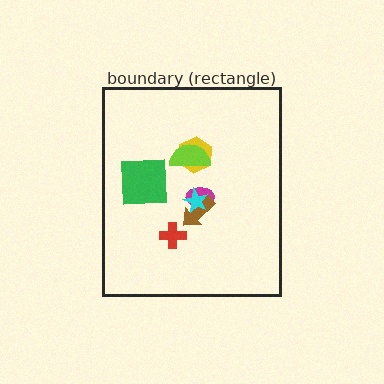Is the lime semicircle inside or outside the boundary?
Inside.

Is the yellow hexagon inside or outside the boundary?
Inside.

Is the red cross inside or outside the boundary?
Inside.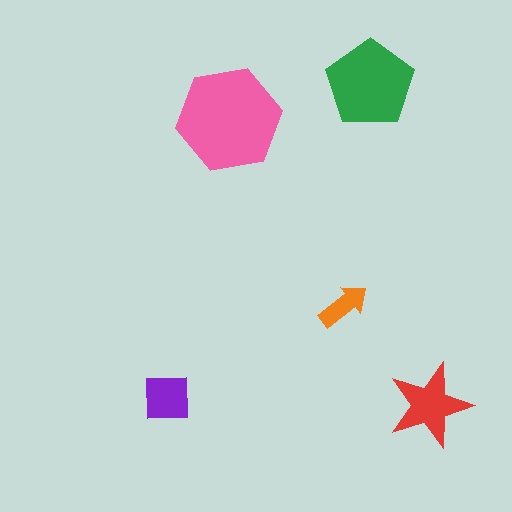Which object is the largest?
The pink hexagon.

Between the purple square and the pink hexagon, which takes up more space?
The pink hexagon.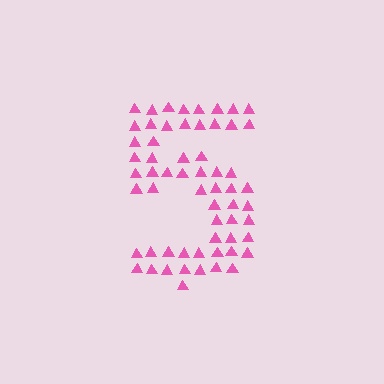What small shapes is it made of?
It is made of small triangles.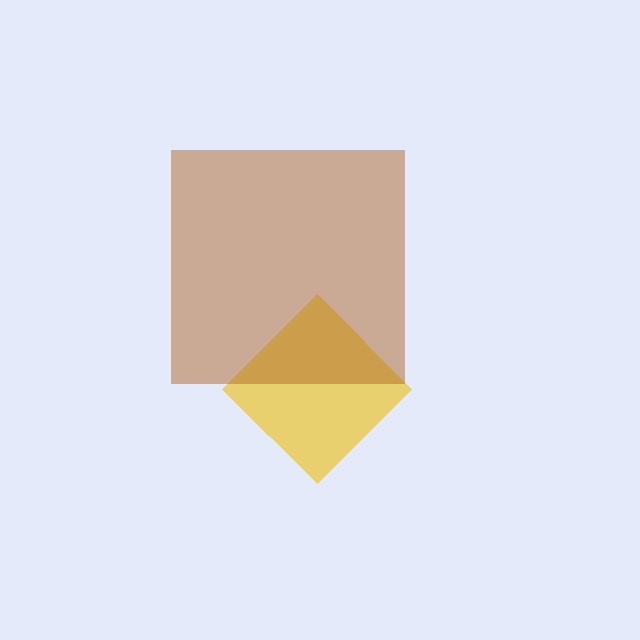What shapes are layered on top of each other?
The layered shapes are: a yellow diamond, a brown square.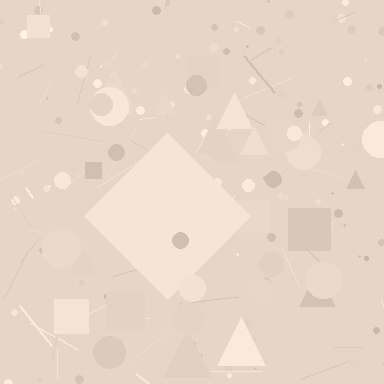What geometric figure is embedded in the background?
A diamond is embedded in the background.